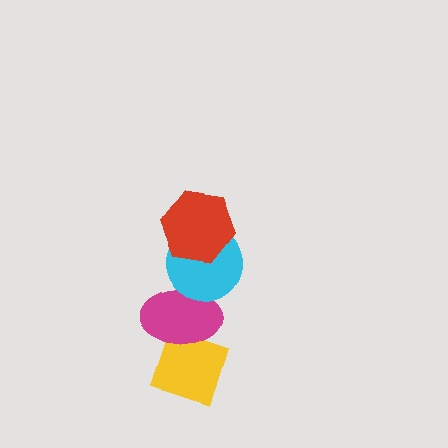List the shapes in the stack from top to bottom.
From top to bottom: the red hexagon, the cyan circle, the magenta ellipse, the yellow diamond.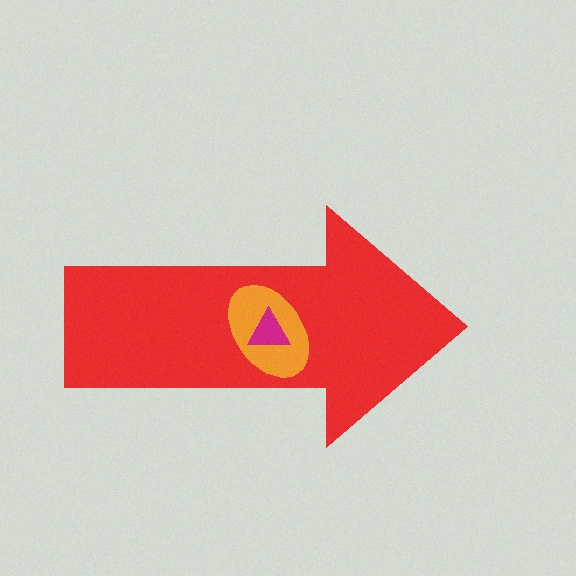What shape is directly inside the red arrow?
The orange ellipse.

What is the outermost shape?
The red arrow.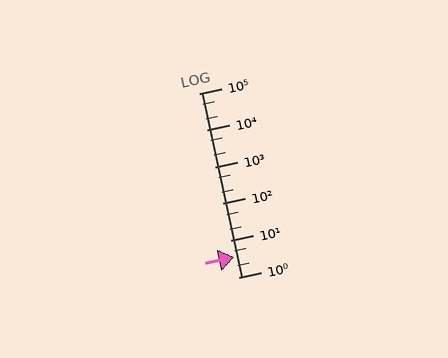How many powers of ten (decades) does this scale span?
The scale spans 5 decades, from 1 to 100000.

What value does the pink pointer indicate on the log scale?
The pointer indicates approximately 3.5.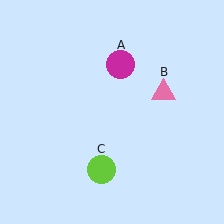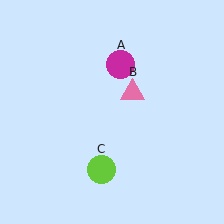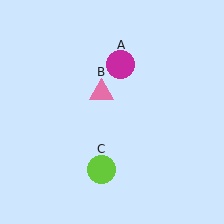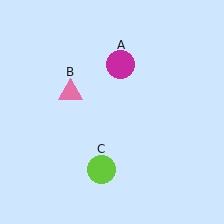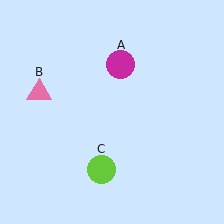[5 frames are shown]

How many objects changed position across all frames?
1 object changed position: pink triangle (object B).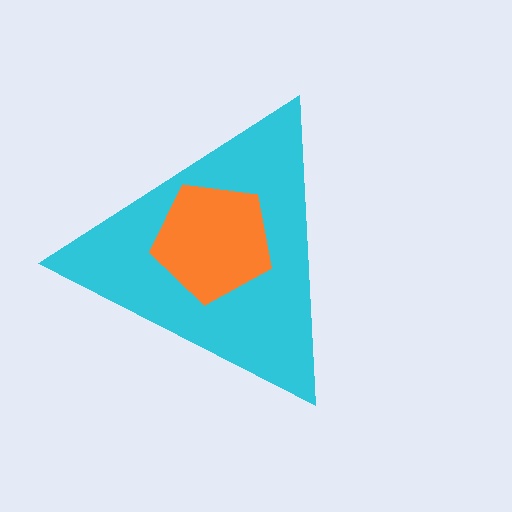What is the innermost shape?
The orange pentagon.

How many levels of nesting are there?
2.